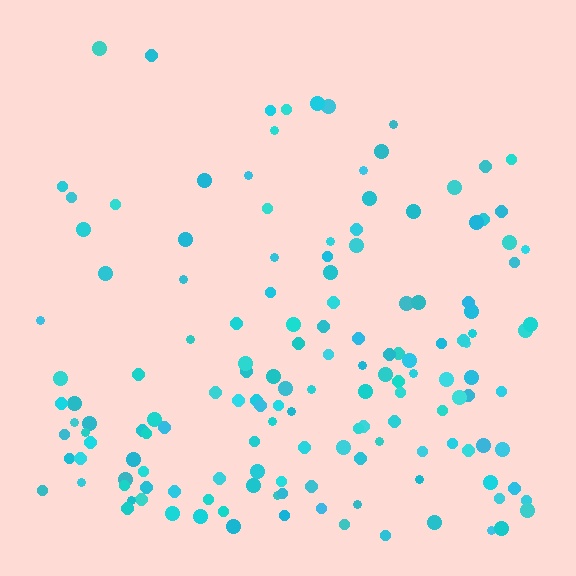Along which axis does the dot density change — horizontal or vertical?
Vertical.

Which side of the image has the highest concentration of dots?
The bottom.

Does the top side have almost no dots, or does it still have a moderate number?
Still a moderate number, just noticeably fewer than the bottom.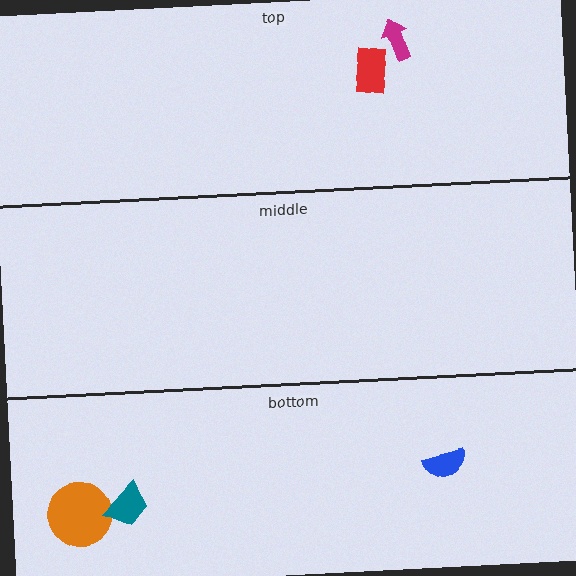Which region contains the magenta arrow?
The top region.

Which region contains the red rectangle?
The top region.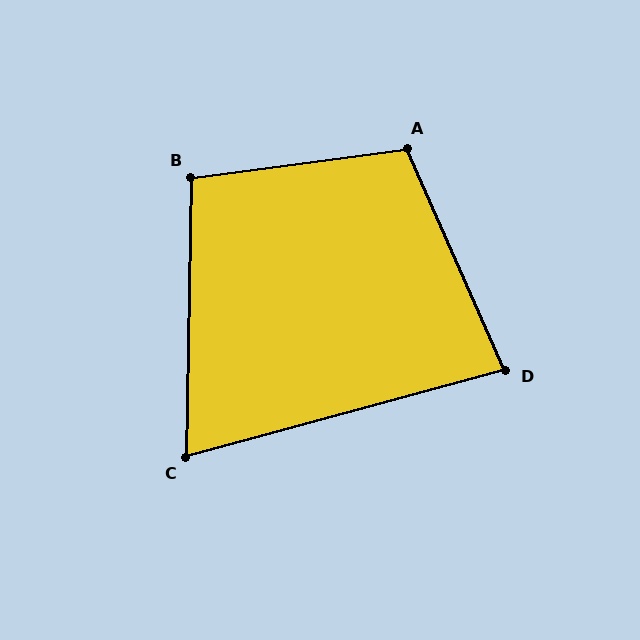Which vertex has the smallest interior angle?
C, at approximately 74 degrees.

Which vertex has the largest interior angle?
A, at approximately 106 degrees.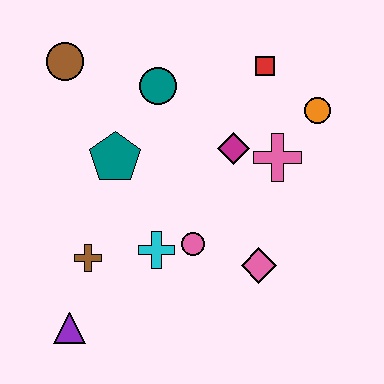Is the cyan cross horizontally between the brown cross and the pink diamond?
Yes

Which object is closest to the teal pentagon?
The teal circle is closest to the teal pentagon.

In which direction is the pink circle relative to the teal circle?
The pink circle is below the teal circle.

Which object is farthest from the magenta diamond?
The purple triangle is farthest from the magenta diamond.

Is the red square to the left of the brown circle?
No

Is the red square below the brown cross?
No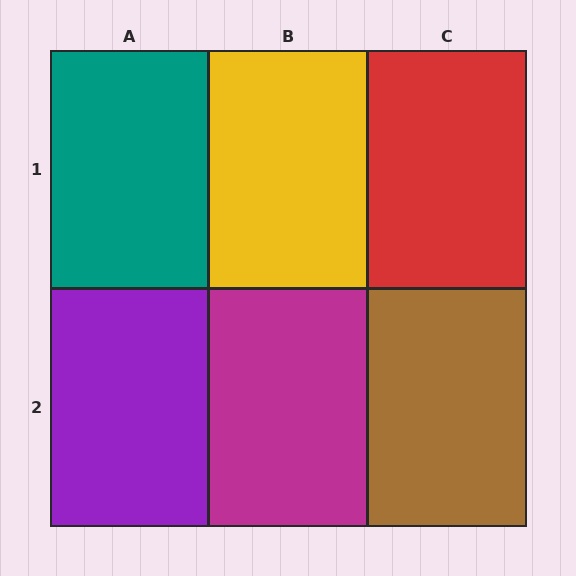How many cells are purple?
1 cell is purple.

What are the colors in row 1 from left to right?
Teal, yellow, red.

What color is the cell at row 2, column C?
Brown.